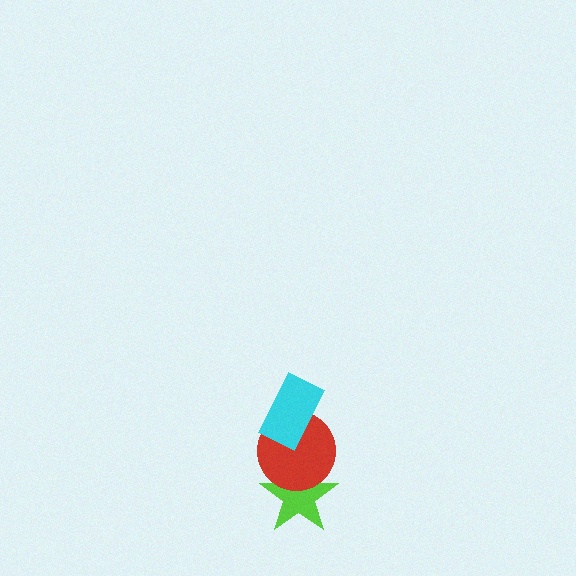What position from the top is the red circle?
The red circle is 2nd from the top.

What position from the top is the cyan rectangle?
The cyan rectangle is 1st from the top.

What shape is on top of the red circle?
The cyan rectangle is on top of the red circle.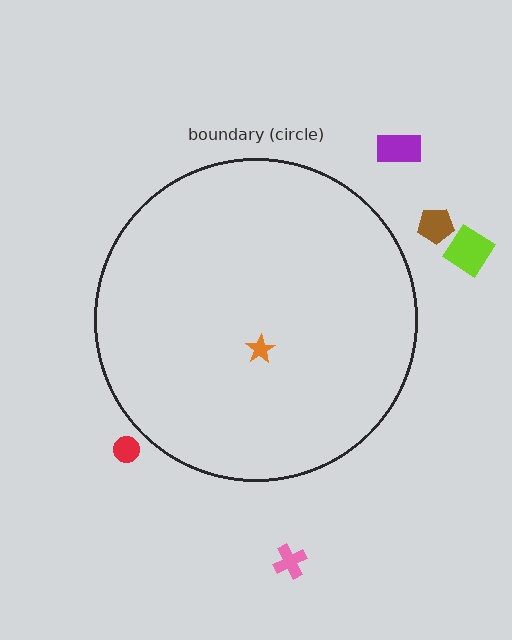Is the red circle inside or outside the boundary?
Outside.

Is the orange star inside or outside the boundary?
Inside.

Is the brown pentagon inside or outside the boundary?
Outside.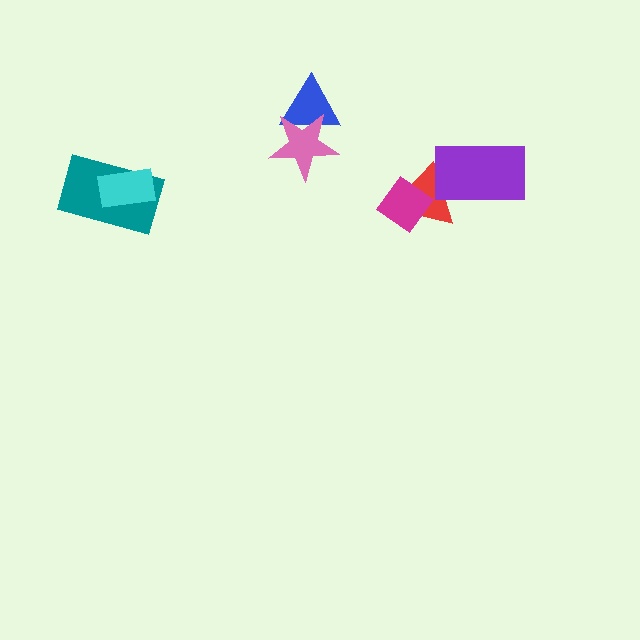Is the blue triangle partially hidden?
Yes, it is partially covered by another shape.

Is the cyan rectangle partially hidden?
No, no other shape covers it.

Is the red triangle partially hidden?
Yes, it is partially covered by another shape.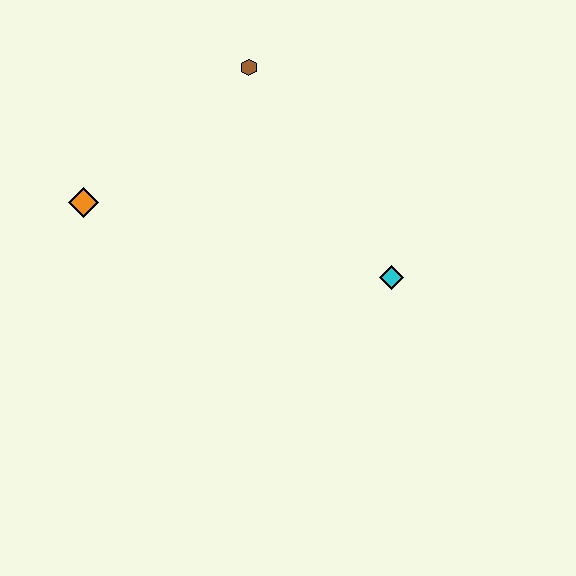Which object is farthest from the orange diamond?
The cyan diamond is farthest from the orange diamond.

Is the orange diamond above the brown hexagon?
No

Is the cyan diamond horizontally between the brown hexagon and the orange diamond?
No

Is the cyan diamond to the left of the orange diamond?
No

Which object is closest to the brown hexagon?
The orange diamond is closest to the brown hexagon.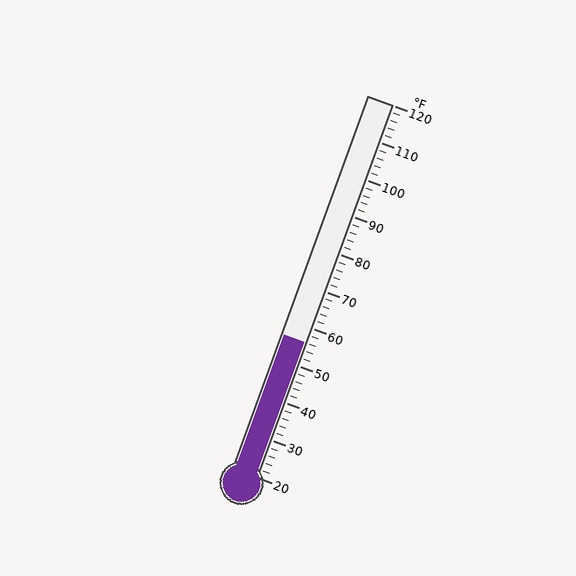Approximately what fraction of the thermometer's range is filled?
The thermometer is filled to approximately 35% of its range.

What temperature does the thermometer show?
The thermometer shows approximately 56°F.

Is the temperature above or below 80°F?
The temperature is below 80°F.